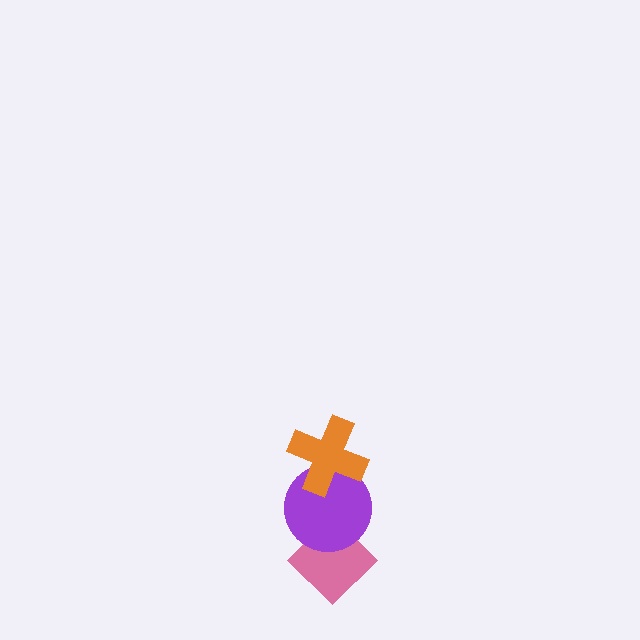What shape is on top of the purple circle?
The orange cross is on top of the purple circle.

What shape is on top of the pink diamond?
The purple circle is on top of the pink diamond.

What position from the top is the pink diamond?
The pink diamond is 3rd from the top.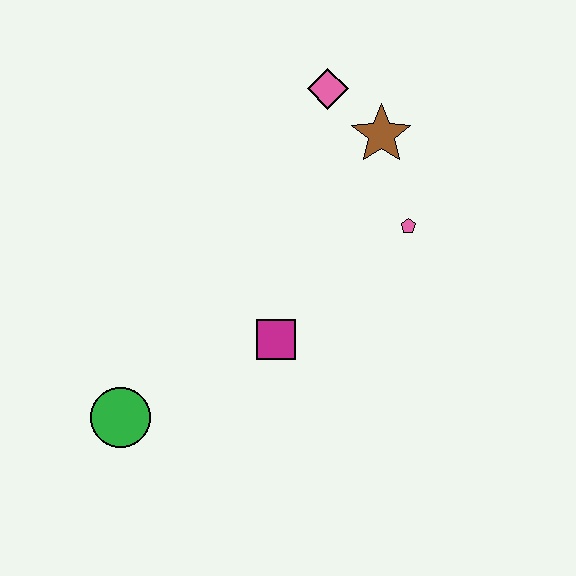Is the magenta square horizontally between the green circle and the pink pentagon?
Yes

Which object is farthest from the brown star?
The green circle is farthest from the brown star.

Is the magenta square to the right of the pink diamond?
No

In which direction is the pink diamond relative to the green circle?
The pink diamond is above the green circle.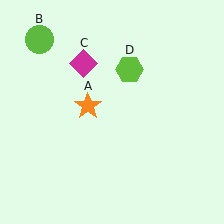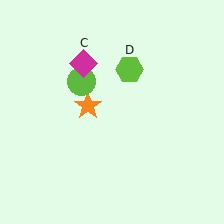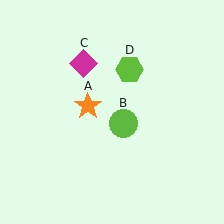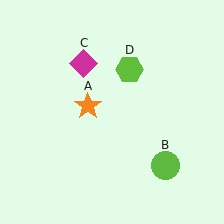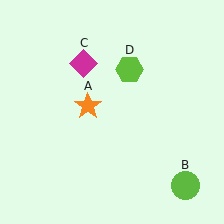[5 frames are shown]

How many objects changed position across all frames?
1 object changed position: lime circle (object B).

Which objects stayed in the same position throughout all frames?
Orange star (object A) and magenta diamond (object C) and lime hexagon (object D) remained stationary.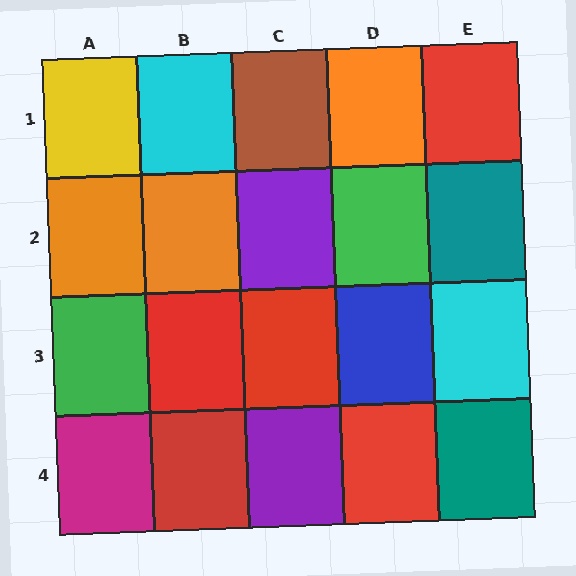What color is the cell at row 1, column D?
Orange.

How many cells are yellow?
1 cell is yellow.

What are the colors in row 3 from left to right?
Green, red, red, blue, cyan.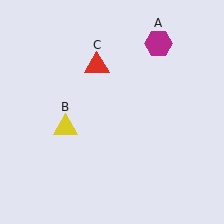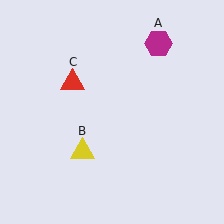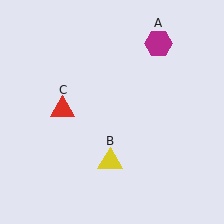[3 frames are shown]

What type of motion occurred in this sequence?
The yellow triangle (object B), red triangle (object C) rotated counterclockwise around the center of the scene.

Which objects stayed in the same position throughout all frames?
Magenta hexagon (object A) remained stationary.